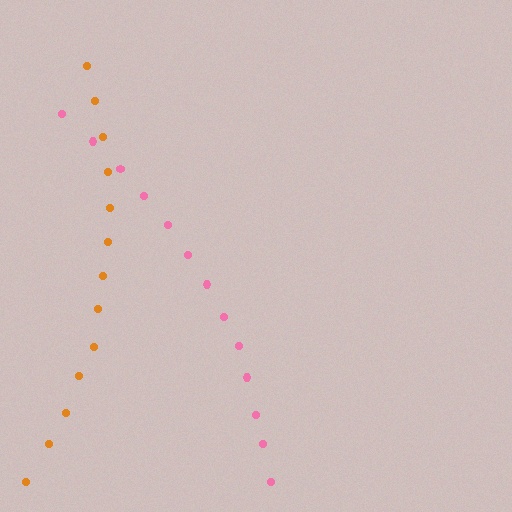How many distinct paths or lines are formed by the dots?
There are 2 distinct paths.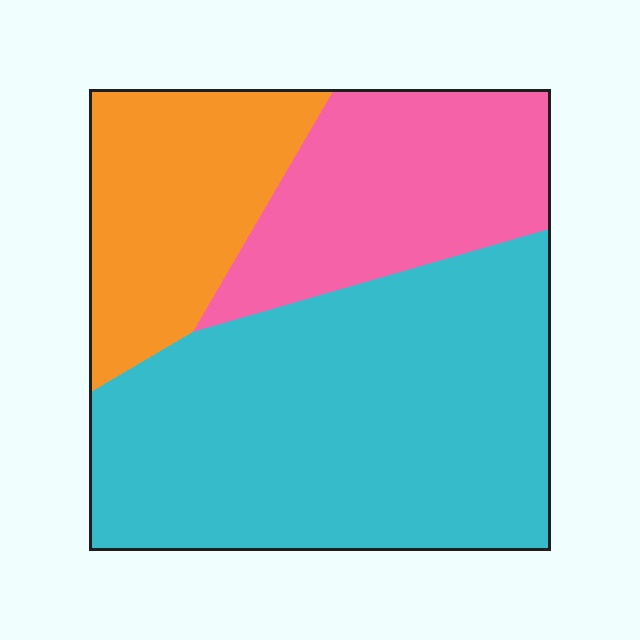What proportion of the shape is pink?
Pink takes up about one quarter (1/4) of the shape.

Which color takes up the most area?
Cyan, at roughly 55%.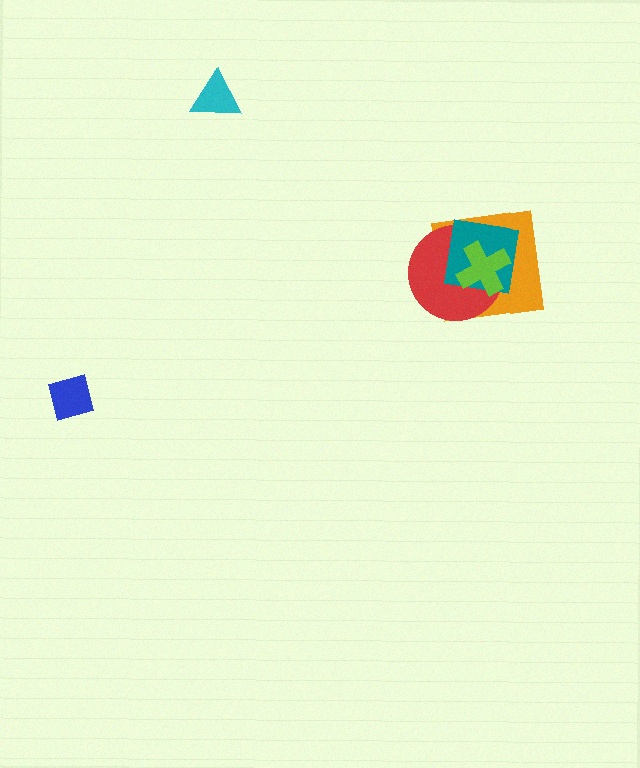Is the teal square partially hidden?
Yes, it is partially covered by another shape.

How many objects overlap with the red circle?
3 objects overlap with the red circle.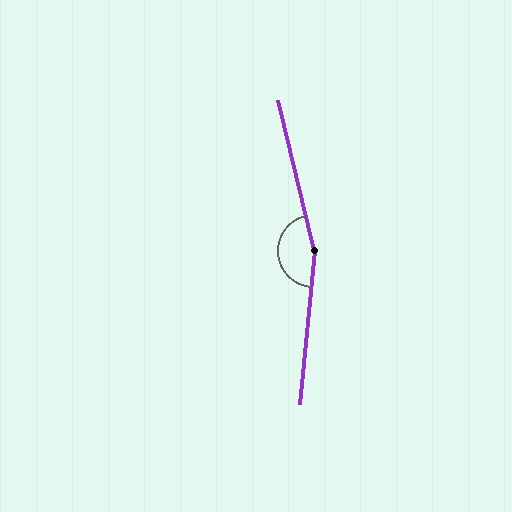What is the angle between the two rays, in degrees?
Approximately 161 degrees.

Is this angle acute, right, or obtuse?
It is obtuse.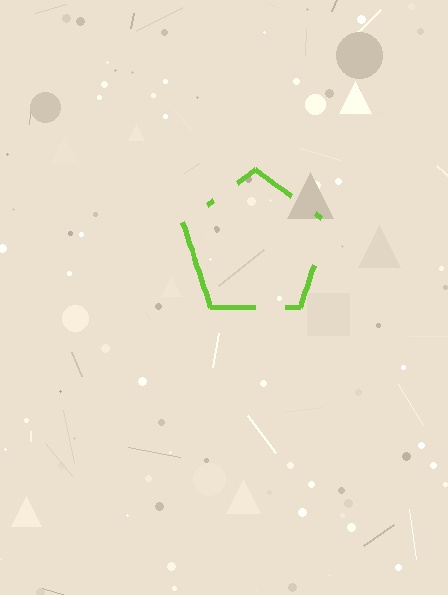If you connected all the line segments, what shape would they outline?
They would outline a pentagon.